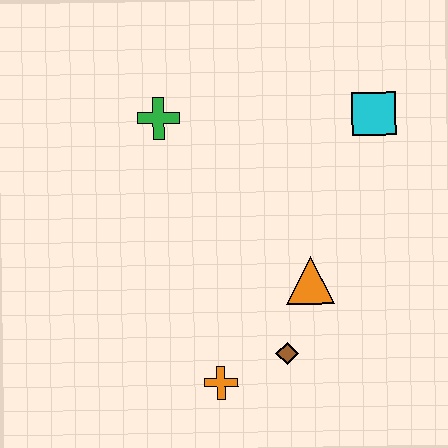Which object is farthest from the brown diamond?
The green cross is farthest from the brown diamond.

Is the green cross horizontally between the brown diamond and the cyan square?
No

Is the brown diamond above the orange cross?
Yes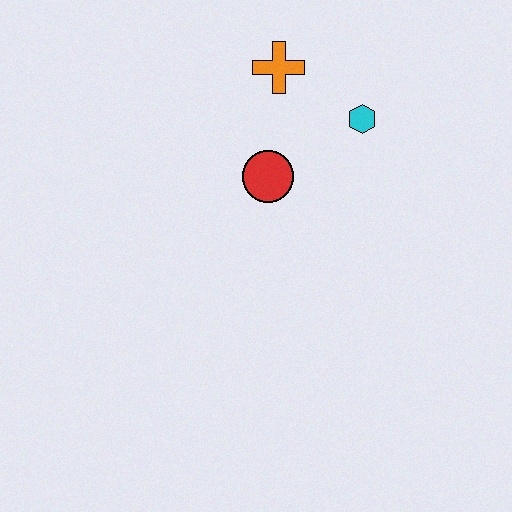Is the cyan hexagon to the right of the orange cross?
Yes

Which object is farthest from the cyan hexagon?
The red circle is farthest from the cyan hexagon.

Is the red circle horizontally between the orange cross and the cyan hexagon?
No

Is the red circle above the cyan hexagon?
No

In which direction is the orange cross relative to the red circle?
The orange cross is above the red circle.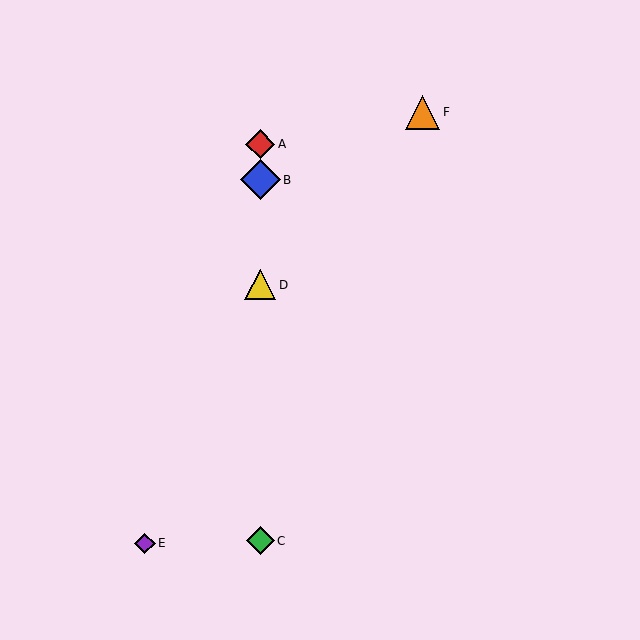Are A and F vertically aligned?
No, A is at x≈260 and F is at x≈422.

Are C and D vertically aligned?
Yes, both are at x≈260.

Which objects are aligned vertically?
Objects A, B, C, D are aligned vertically.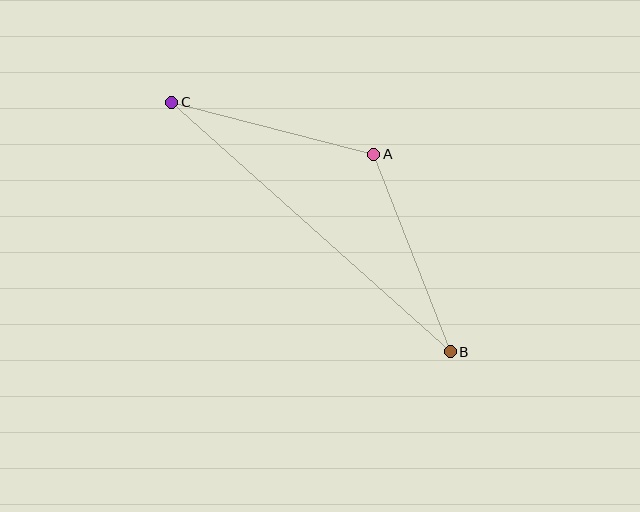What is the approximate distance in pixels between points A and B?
The distance between A and B is approximately 212 pixels.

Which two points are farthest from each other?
Points B and C are farthest from each other.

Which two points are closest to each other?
Points A and C are closest to each other.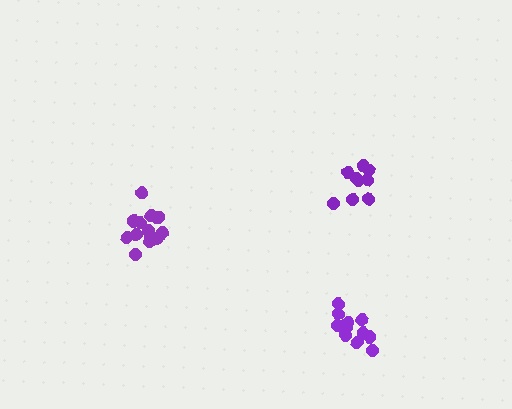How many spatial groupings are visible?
There are 3 spatial groupings.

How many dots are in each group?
Group 1: 11 dots, Group 2: 9 dots, Group 3: 15 dots (35 total).